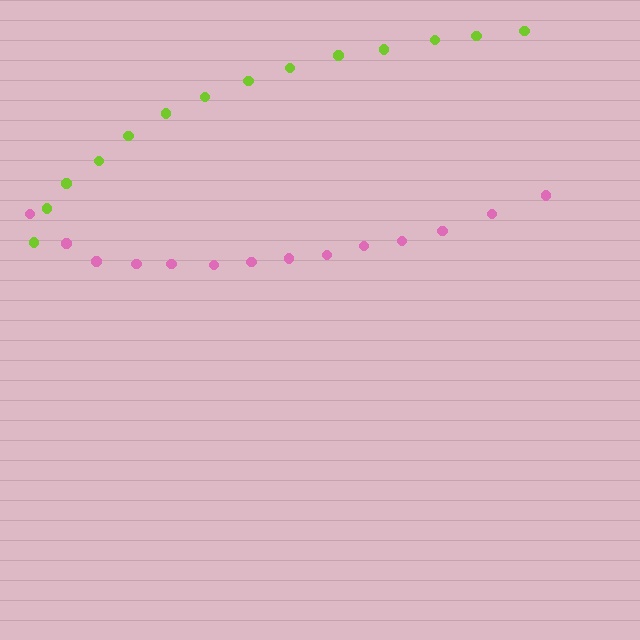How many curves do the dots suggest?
There are 2 distinct paths.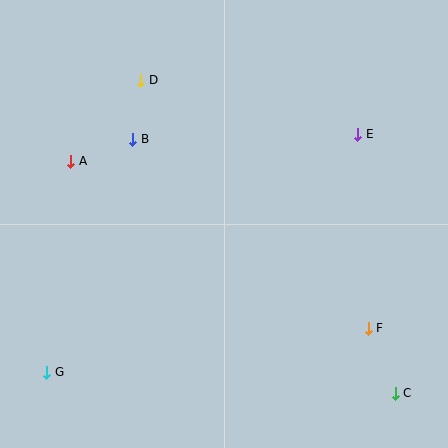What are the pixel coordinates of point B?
Point B is at (133, 139).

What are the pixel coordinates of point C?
Point C is at (395, 394).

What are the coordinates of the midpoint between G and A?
The midpoint between G and A is at (59, 267).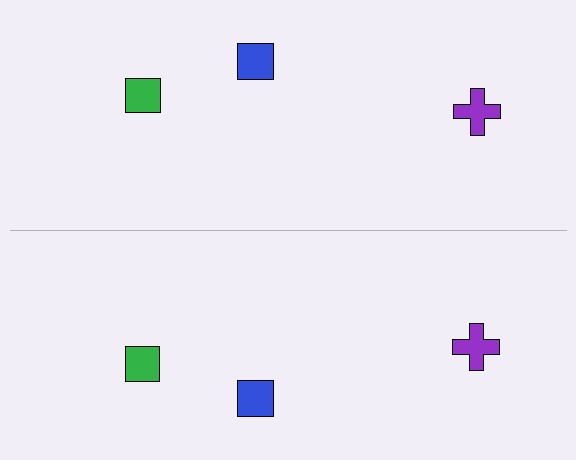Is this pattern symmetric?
Yes, this pattern has bilateral (reflection) symmetry.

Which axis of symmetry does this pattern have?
The pattern has a horizontal axis of symmetry running through the center of the image.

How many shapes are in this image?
There are 6 shapes in this image.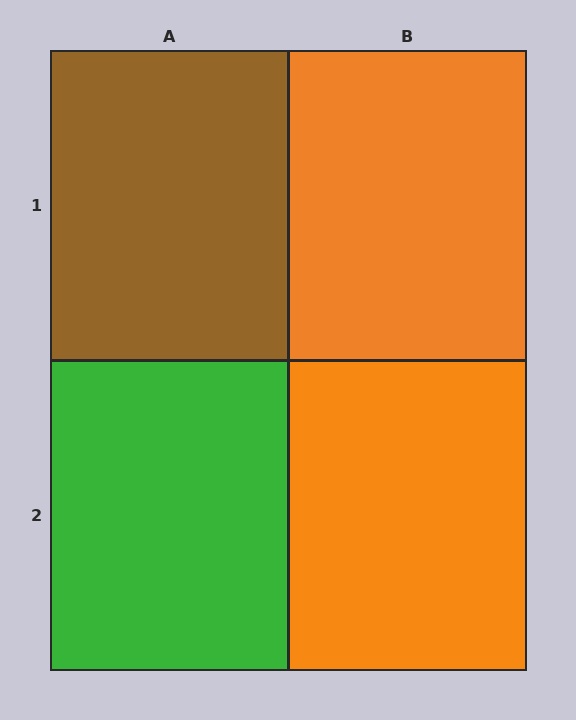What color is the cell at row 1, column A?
Brown.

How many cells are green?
1 cell is green.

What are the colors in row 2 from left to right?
Green, orange.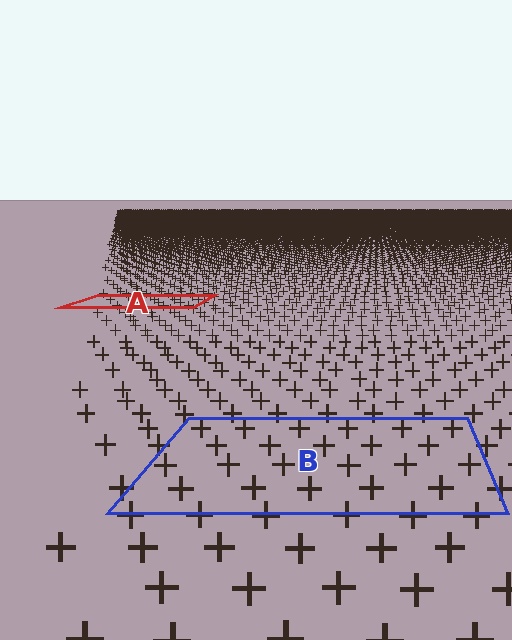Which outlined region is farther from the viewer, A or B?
Region A is farther from the viewer — the texture elements inside it appear smaller and more densely packed.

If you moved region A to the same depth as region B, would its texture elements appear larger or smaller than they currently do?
They would appear larger. At a closer depth, the same texture elements are projected at a bigger on-screen size.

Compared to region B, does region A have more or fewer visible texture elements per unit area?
Region A has more texture elements per unit area — they are packed more densely because it is farther away.